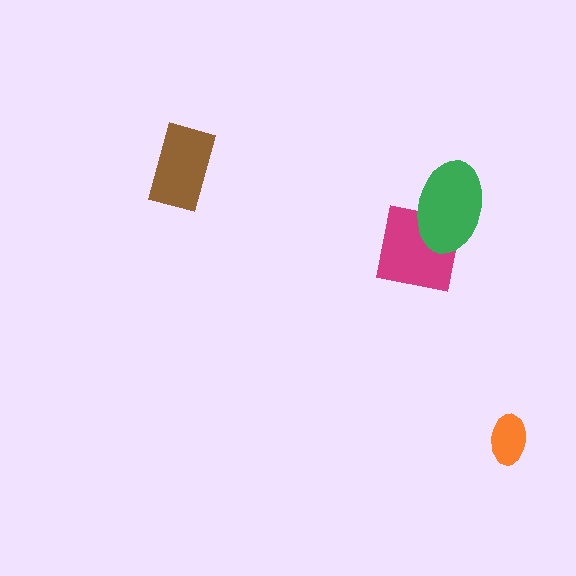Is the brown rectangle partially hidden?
No, no other shape covers it.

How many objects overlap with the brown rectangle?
0 objects overlap with the brown rectangle.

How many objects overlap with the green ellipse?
1 object overlaps with the green ellipse.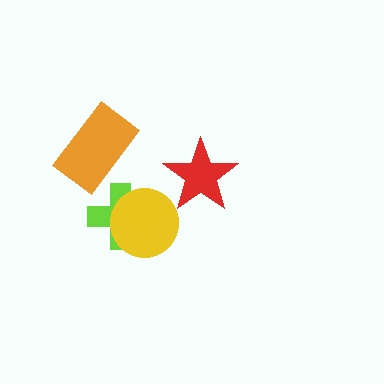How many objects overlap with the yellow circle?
1 object overlaps with the yellow circle.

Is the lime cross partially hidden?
Yes, it is partially covered by another shape.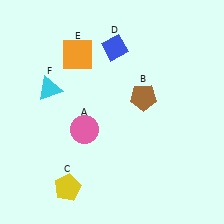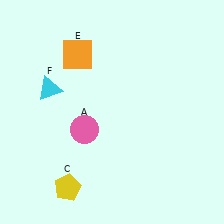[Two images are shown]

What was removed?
The brown pentagon (B), the blue diamond (D) were removed in Image 2.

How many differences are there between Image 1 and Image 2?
There are 2 differences between the two images.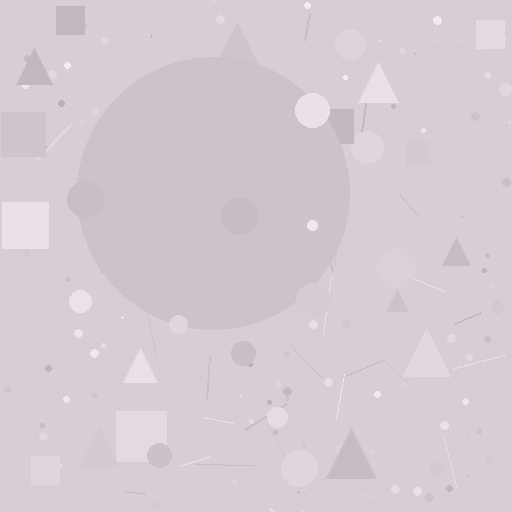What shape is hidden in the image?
A circle is hidden in the image.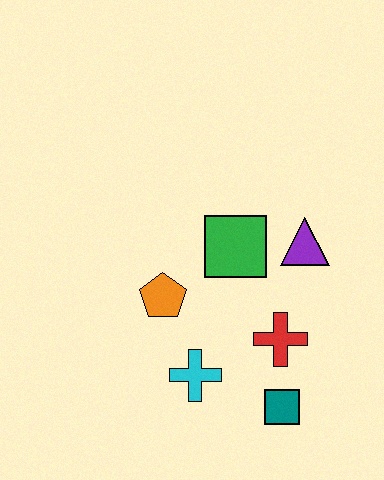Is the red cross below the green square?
Yes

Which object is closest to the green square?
The purple triangle is closest to the green square.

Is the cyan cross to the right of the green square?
No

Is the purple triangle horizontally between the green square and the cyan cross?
No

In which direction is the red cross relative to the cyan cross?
The red cross is to the right of the cyan cross.